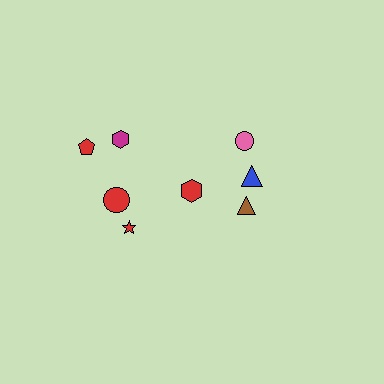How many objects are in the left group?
There are 5 objects.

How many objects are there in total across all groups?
There are 8 objects.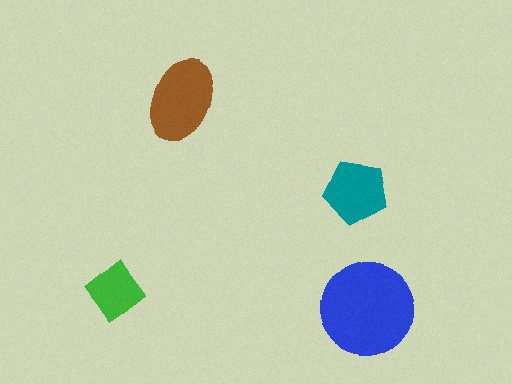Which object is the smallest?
The green diamond.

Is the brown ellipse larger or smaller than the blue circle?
Smaller.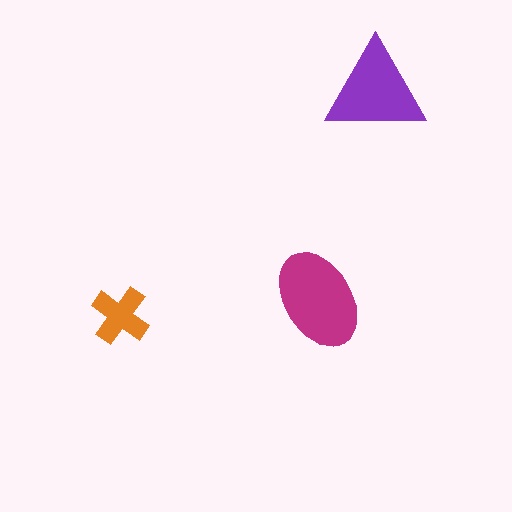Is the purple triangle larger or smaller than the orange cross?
Larger.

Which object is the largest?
The magenta ellipse.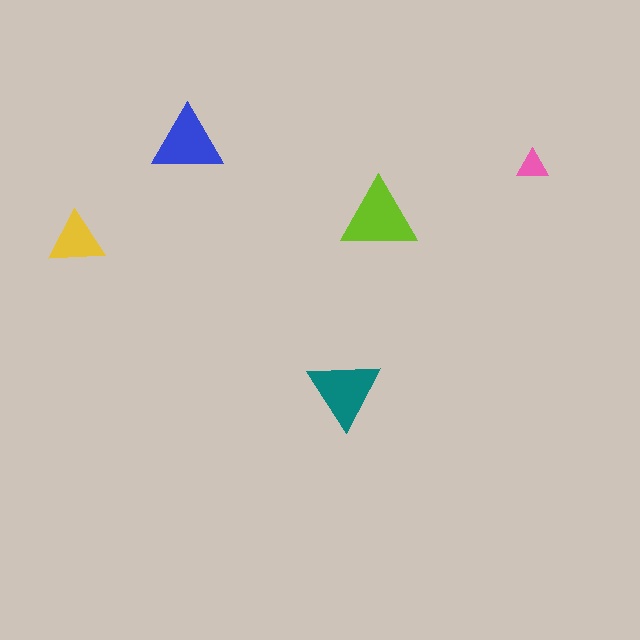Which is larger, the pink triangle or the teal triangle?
The teal one.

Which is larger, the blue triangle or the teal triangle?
The teal one.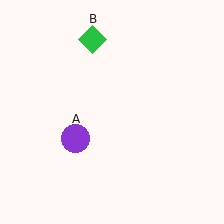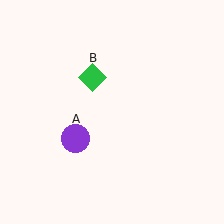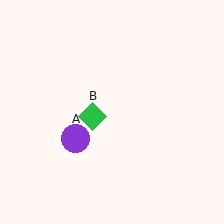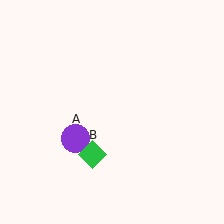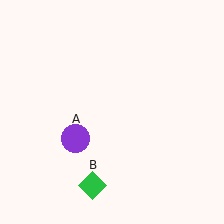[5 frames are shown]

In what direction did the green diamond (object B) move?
The green diamond (object B) moved down.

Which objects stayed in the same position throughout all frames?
Purple circle (object A) remained stationary.